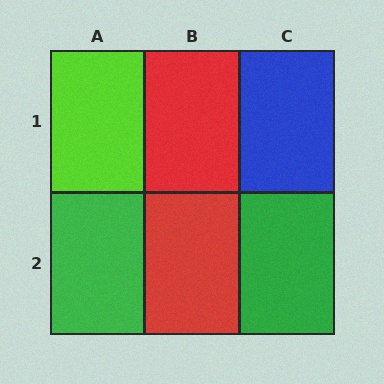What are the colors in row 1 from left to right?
Lime, red, blue.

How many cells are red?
2 cells are red.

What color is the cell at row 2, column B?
Red.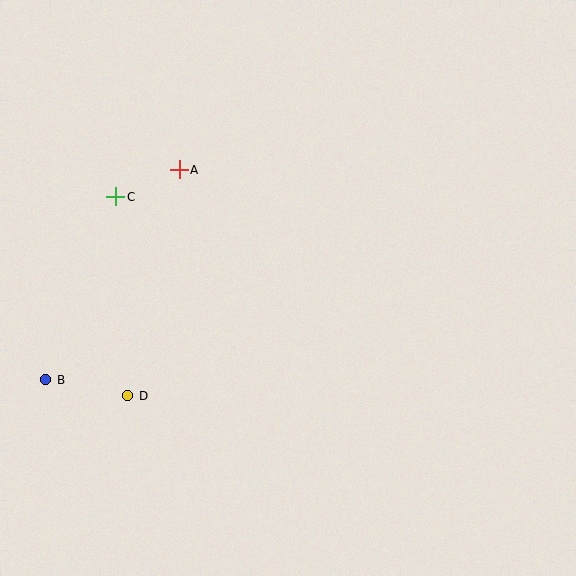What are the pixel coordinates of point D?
Point D is at (128, 396).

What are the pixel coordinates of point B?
Point B is at (46, 380).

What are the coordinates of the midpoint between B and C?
The midpoint between B and C is at (81, 288).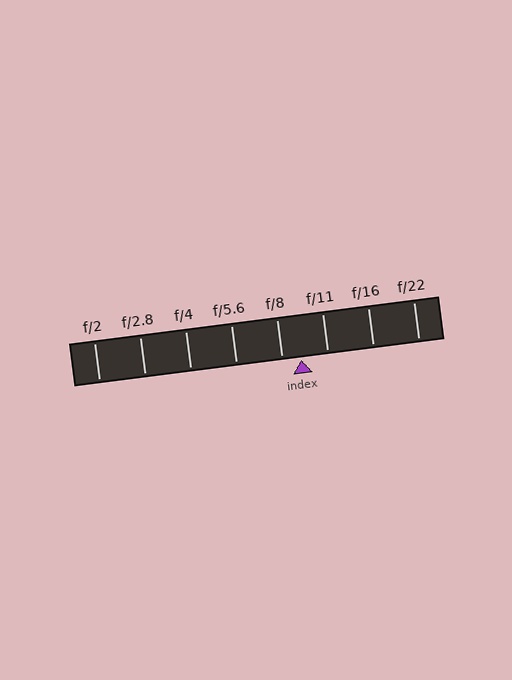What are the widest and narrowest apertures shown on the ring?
The widest aperture shown is f/2 and the narrowest is f/22.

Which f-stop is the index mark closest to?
The index mark is closest to f/8.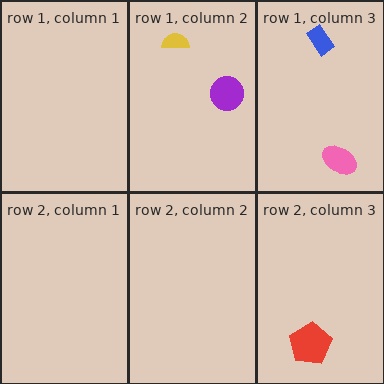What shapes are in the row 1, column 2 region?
The yellow semicircle, the purple circle.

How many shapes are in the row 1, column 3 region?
2.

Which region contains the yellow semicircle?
The row 1, column 2 region.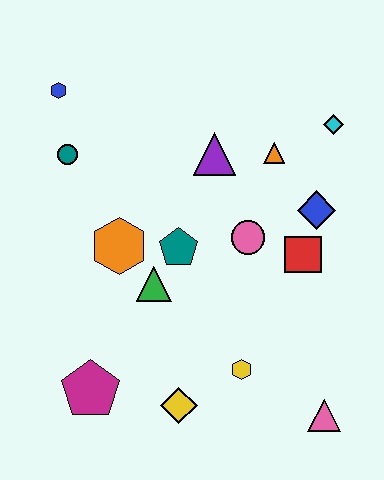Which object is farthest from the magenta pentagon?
The cyan diamond is farthest from the magenta pentagon.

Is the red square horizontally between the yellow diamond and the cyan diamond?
Yes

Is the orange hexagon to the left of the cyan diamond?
Yes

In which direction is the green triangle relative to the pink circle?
The green triangle is to the left of the pink circle.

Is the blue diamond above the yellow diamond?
Yes